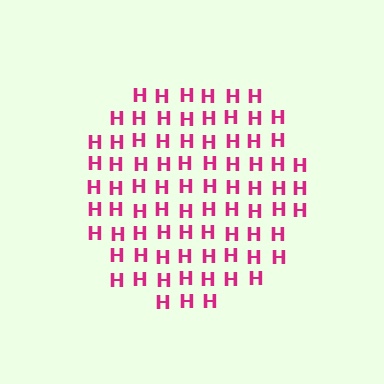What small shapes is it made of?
It is made of small letter H's.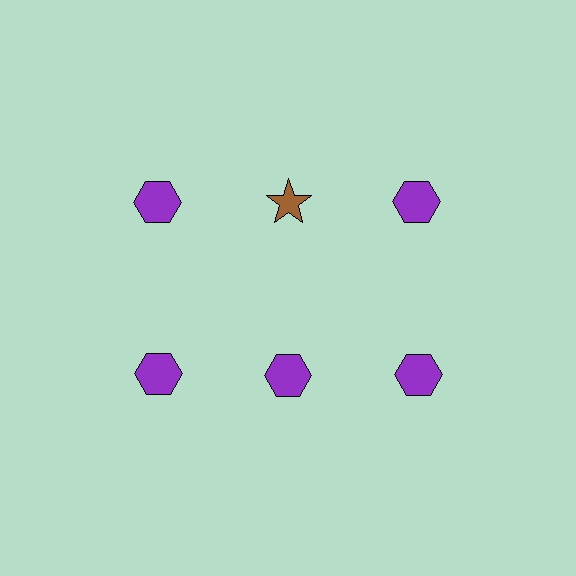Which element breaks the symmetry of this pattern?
The brown star in the top row, second from left column breaks the symmetry. All other shapes are purple hexagons.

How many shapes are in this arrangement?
There are 6 shapes arranged in a grid pattern.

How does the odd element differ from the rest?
It differs in both color (brown instead of purple) and shape (star instead of hexagon).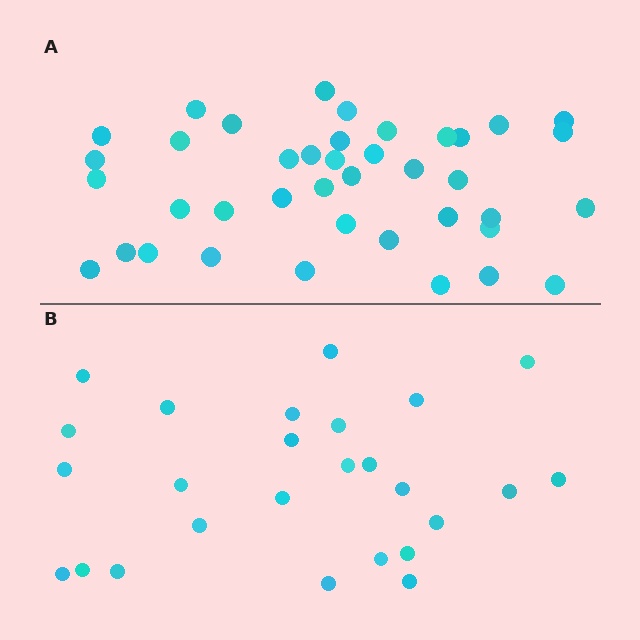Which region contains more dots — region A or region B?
Region A (the top region) has more dots.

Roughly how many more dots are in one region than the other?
Region A has approximately 15 more dots than region B.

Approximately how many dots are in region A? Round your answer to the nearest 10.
About 40 dots.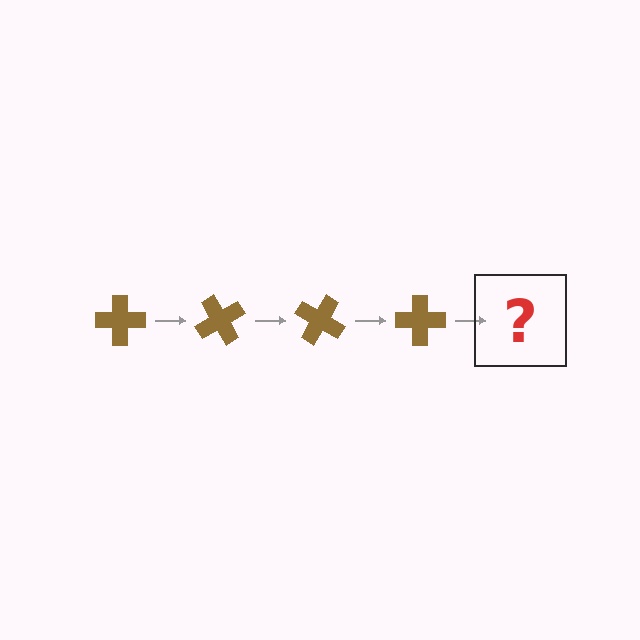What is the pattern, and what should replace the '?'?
The pattern is that the cross rotates 60 degrees each step. The '?' should be a brown cross rotated 240 degrees.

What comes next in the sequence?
The next element should be a brown cross rotated 240 degrees.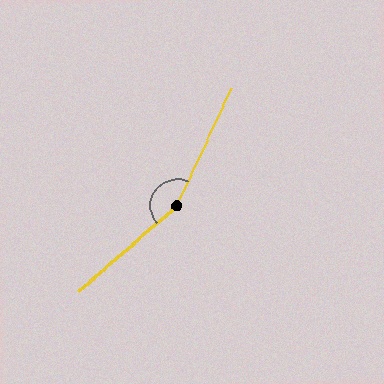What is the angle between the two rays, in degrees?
Approximately 156 degrees.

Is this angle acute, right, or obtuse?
It is obtuse.